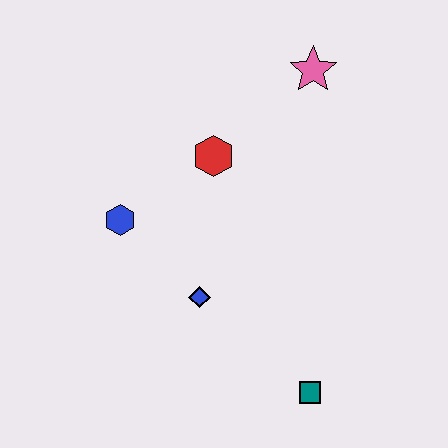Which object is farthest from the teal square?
The pink star is farthest from the teal square.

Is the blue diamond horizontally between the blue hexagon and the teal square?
Yes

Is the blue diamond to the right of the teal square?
No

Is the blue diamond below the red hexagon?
Yes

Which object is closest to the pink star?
The red hexagon is closest to the pink star.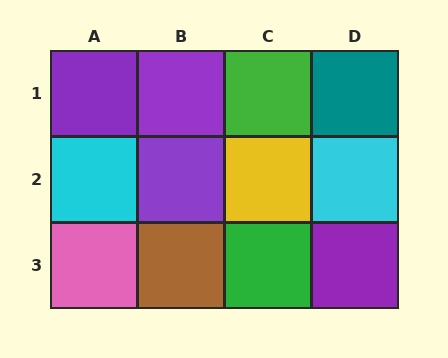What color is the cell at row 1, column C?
Green.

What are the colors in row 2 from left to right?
Cyan, purple, yellow, cyan.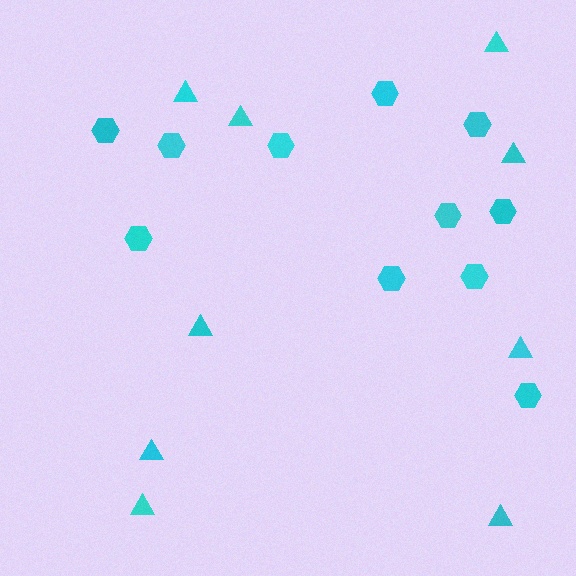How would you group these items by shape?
There are 2 groups: one group of hexagons (11) and one group of triangles (9).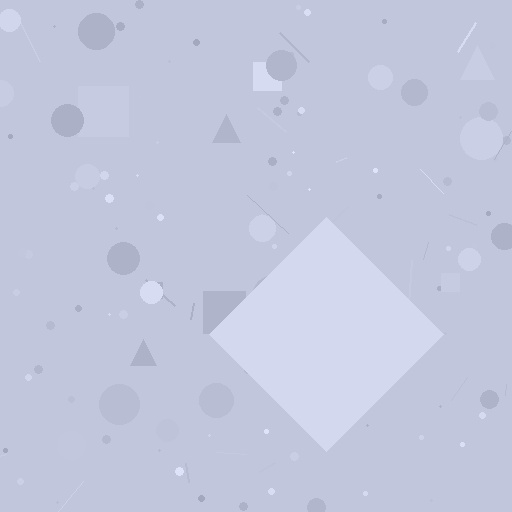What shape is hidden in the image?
A diamond is hidden in the image.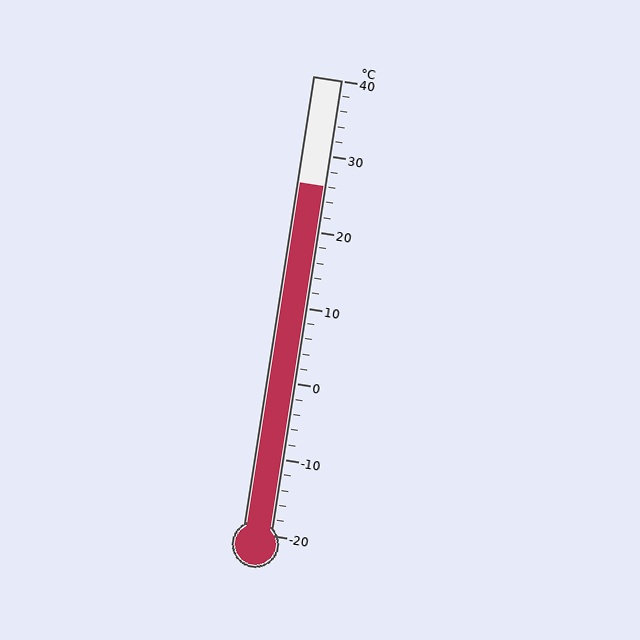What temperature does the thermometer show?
The thermometer shows approximately 26°C.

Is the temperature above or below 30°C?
The temperature is below 30°C.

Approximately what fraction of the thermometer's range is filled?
The thermometer is filled to approximately 75% of its range.